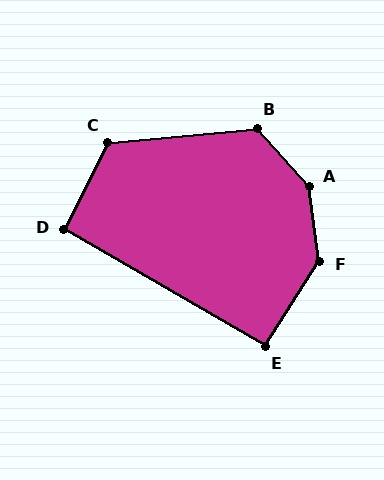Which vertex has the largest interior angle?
A, at approximately 146 degrees.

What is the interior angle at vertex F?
Approximately 140 degrees (obtuse).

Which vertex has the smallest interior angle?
E, at approximately 92 degrees.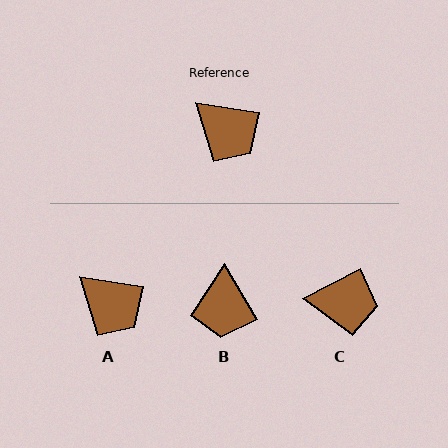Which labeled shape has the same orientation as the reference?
A.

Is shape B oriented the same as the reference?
No, it is off by about 50 degrees.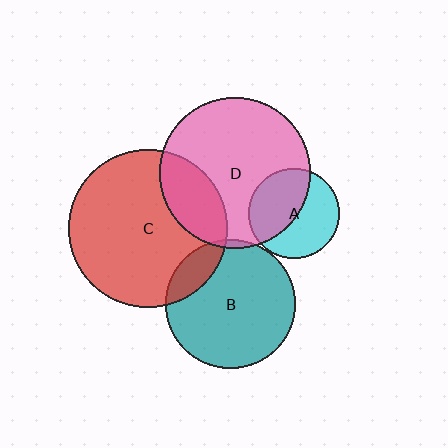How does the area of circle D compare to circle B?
Approximately 1.4 times.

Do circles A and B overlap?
Yes.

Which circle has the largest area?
Circle C (red).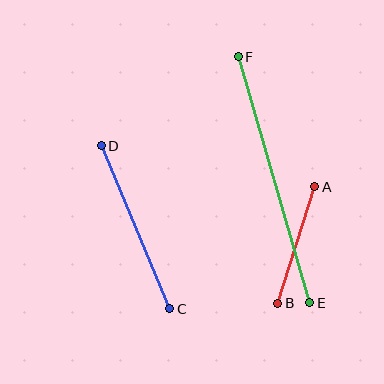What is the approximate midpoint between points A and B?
The midpoint is at approximately (296, 245) pixels.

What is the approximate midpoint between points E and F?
The midpoint is at approximately (274, 180) pixels.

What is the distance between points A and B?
The distance is approximately 122 pixels.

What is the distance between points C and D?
The distance is approximately 177 pixels.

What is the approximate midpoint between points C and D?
The midpoint is at approximately (135, 227) pixels.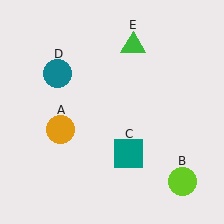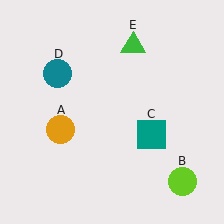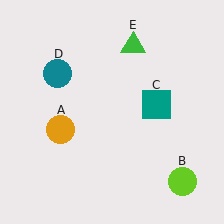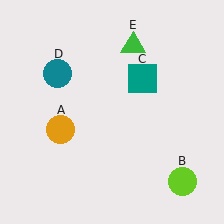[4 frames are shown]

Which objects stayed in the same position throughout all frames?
Orange circle (object A) and lime circle (object B) and teal circle (object D) and green triangle (object E) remained stationary.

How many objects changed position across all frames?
1 object changed position: teal square (object C).